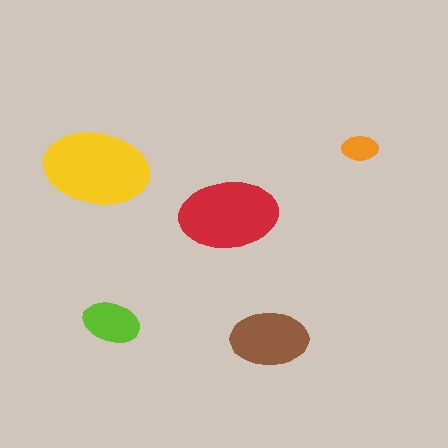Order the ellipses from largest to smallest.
the yellow one, the red one, the brown one, the lime one, the orange one.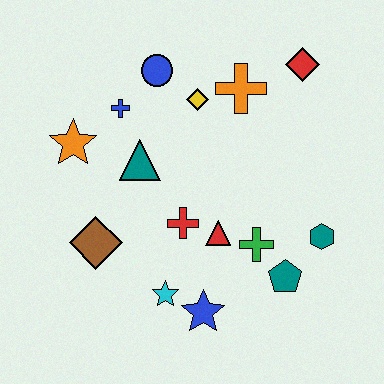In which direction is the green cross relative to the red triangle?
The green cross is to the right of the red triangle.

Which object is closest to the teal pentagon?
The green cross is closest to the teal pentagon.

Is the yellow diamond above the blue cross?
Yes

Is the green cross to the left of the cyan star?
No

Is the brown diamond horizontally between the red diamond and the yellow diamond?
No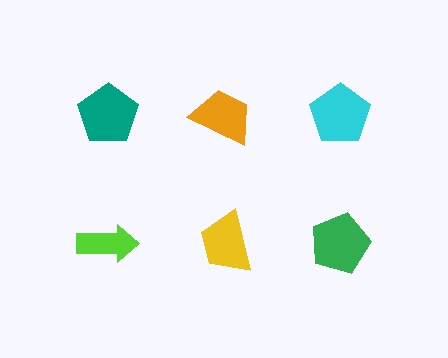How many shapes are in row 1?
3 shapes.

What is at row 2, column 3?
A green pentagon.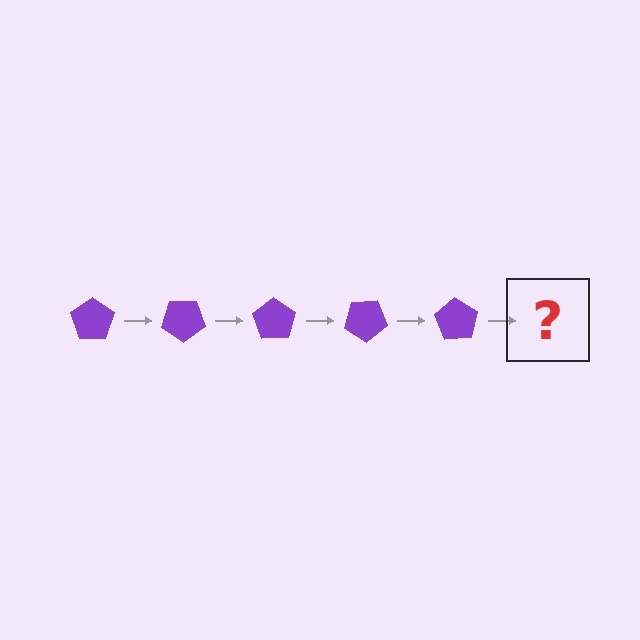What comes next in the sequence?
The next element should be a purple pentagon rotated 175 degrees.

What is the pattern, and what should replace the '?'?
The pattern is that the pentagon rotates 35 degrees each step. The '?' should be a purple pentagon rotated 175 degrees.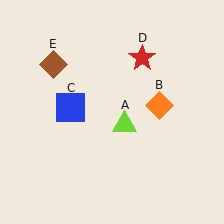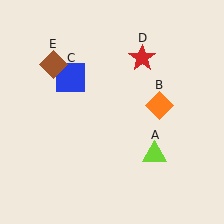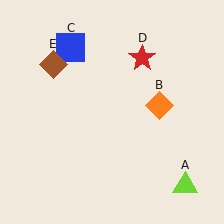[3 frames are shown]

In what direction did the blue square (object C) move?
The blue square (object C) moved up.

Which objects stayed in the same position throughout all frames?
Orange diamond (object B) and red star (object D) and brown diamond (object E) remained stationary.